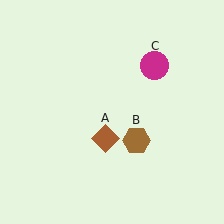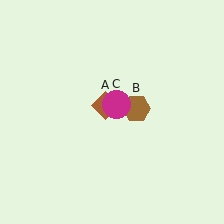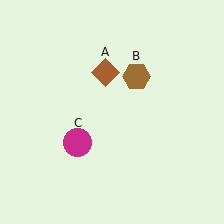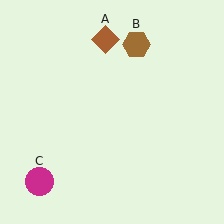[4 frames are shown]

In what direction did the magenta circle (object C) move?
The magenta circle (object C) moved down and to the left.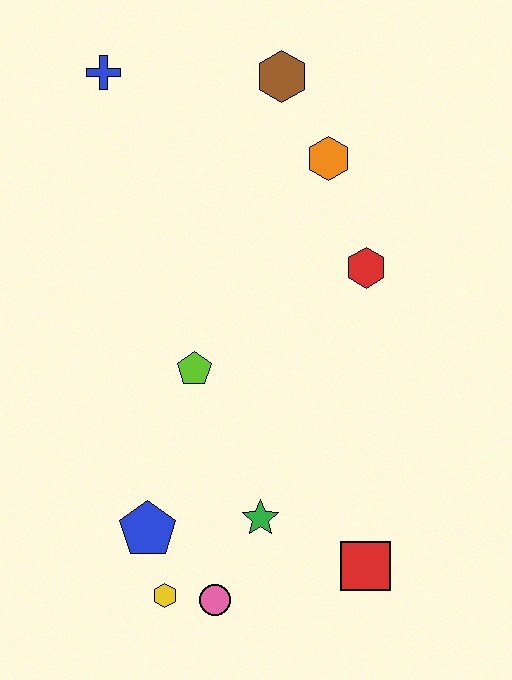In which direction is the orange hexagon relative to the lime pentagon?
The orange hexagon is above the lime pentagon.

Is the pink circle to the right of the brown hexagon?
No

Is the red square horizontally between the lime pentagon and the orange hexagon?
No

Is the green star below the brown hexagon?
Yes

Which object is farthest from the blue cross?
The red square is farthest from the blue cross.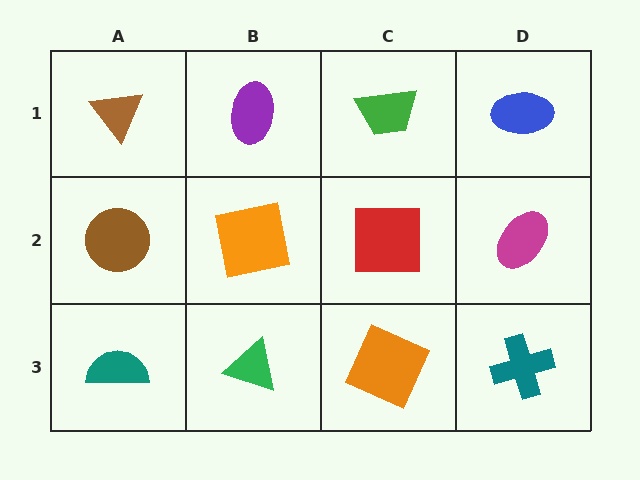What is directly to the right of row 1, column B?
A green trapezoid.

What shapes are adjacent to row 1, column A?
A brown circle (row 2, column A), a purple ellipse (row 1, column B).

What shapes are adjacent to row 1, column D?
A magenta ellipse (row 2, column D), a green trapezoid (row 1, column C).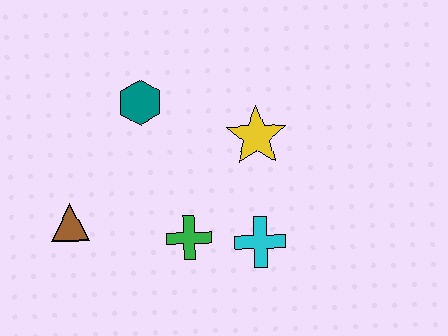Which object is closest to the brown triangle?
The green cross is closest to the brown triangle.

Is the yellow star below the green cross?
No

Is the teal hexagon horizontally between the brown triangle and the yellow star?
Yes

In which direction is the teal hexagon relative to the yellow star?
The teal hexagon is to the left of the yellow star.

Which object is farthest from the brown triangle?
The yellow star is farthest from the brown triangle.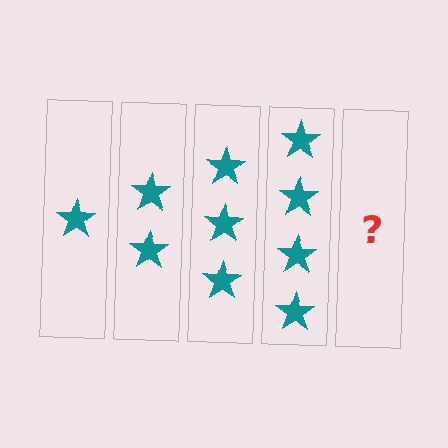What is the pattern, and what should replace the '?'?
The pattern is that each step adds one more star. The '?' should be 5 stars.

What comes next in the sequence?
The next element should be 5 stars.